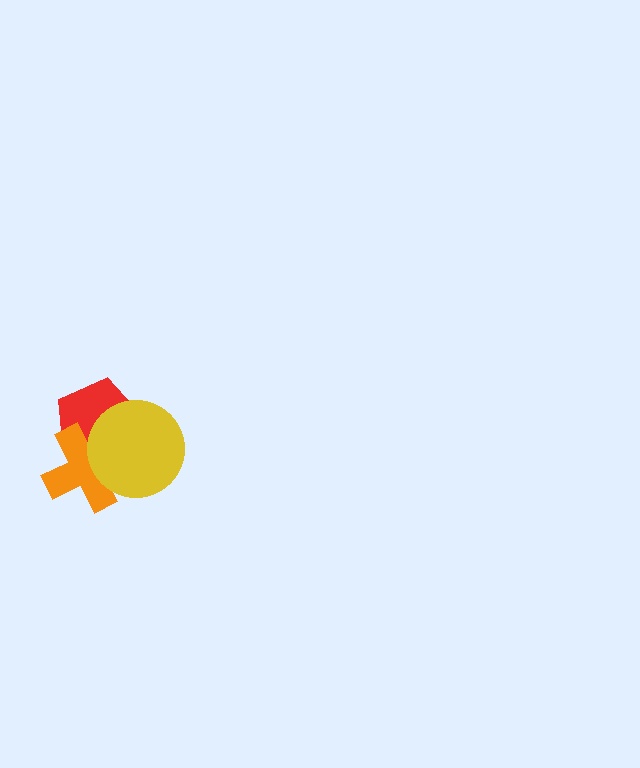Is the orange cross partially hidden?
Yes, it is partially covered by another shape.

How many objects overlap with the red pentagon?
2 objects overlap with the red pentagon.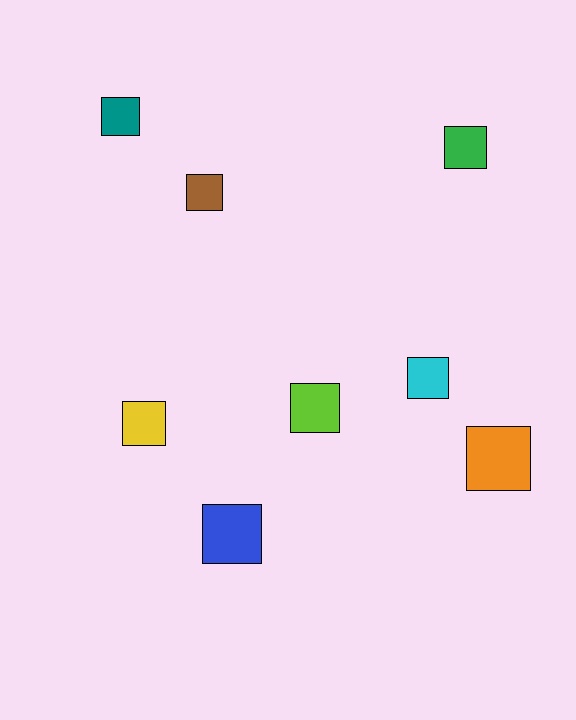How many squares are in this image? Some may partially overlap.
There are 8 squares.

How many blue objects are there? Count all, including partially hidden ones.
There is 1 blue object.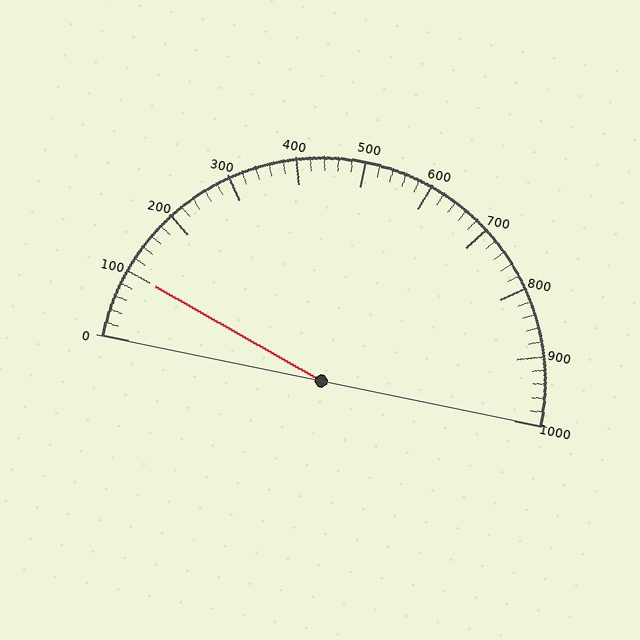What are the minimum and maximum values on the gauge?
The gauge ranges from 0 to 1000.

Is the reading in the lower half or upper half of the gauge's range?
The reading is in the lower half of the range (0 to 1000).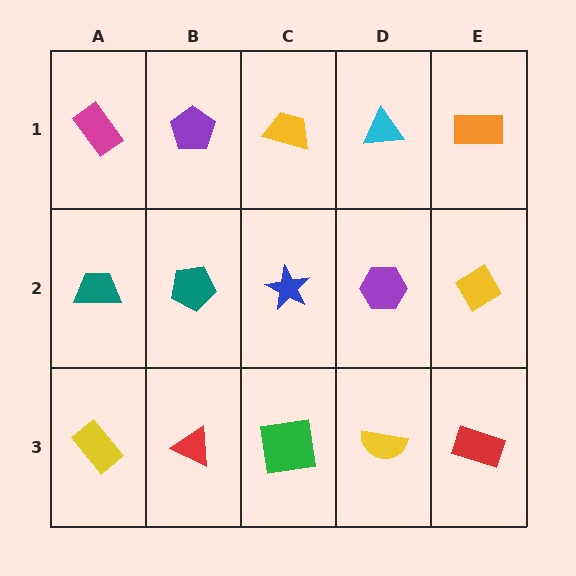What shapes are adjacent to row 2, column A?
A magenta rectangle (row 1, column A), a yellow rectangle (row 3, column A), a teal pentagon (row 2, column B).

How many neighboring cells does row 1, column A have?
2.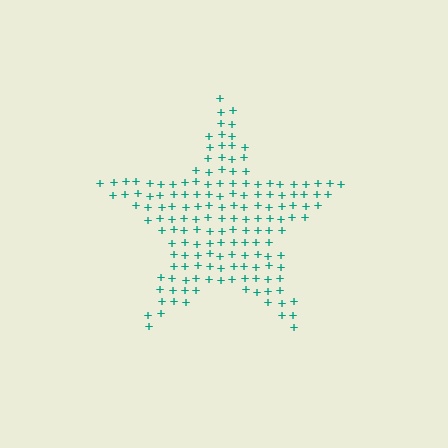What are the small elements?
The small elements are plus signs.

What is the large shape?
The large shape is a star.